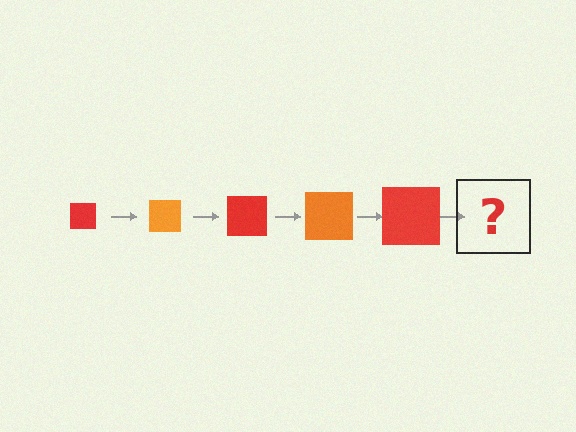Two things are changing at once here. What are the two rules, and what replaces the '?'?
The two rules are that the square grows larger each step and the color cycles through red and orange. The '?' should be an orange square, larger than the previous one.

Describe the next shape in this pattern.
It should be an orange square, larger than the previous one.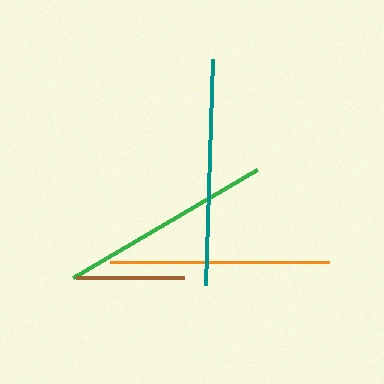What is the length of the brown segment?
The brown segment is approximately 108 pixels long.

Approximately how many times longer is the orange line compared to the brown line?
The orange line is approximately 2.0 times the length of the brown line.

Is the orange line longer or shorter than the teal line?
The teal line is longer than the orange line.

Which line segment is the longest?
The teal line is the longest at approximately 227 pixels.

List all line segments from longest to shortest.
From longest to shortest: teal, orange, green, brown.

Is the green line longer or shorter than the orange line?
The orange line is longer than the green line.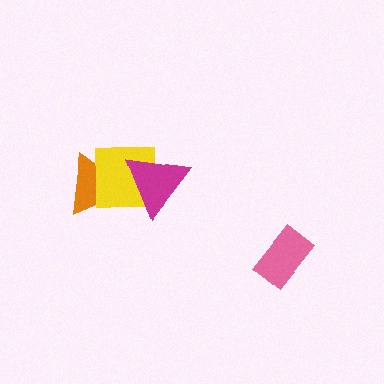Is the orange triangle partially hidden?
Yes, it is partially covered by another shape.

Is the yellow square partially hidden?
Yes, it is partially covered by another shape.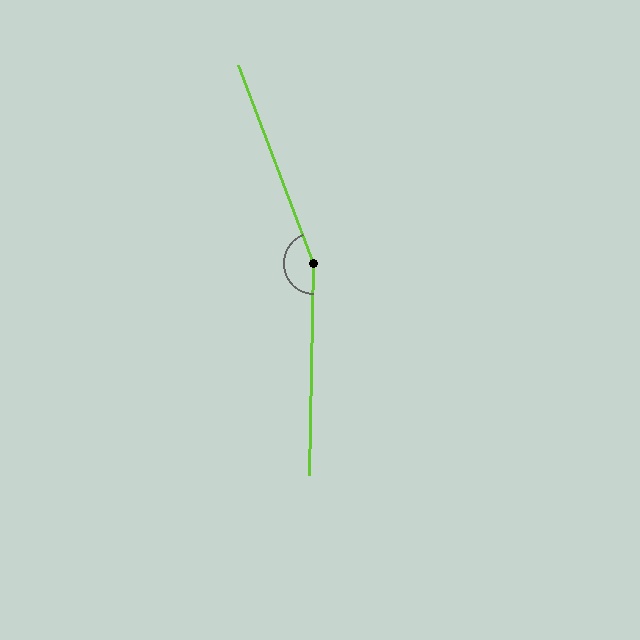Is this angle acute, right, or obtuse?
It is obtuse.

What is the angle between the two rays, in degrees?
Approximately 158 degrees.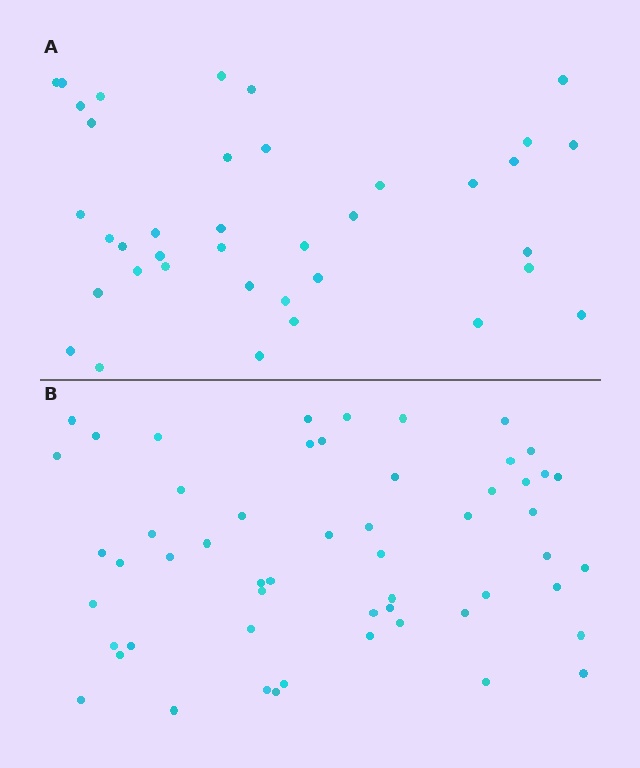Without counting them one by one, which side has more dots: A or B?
Region B (the bottom region) has more dots.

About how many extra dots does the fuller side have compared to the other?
Region B has approximately 15 more dots than region A.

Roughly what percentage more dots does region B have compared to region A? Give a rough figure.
About 45% more.